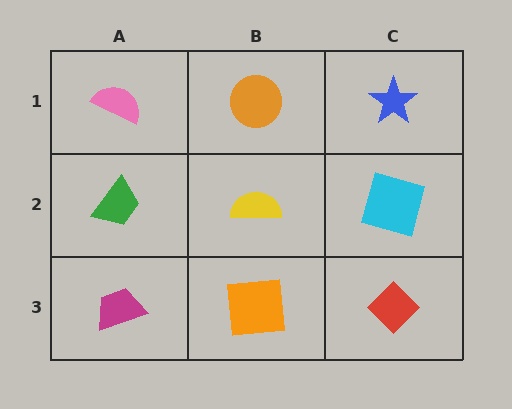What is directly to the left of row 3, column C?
An orange square.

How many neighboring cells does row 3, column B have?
3.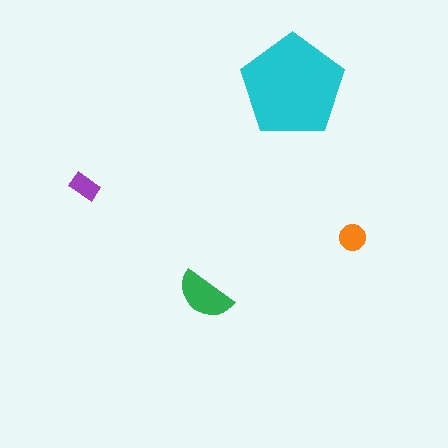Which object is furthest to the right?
The orange circle is rightmost.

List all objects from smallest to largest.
The purple rectangle, the orange circle, the green semicircle, the cyan pentagon.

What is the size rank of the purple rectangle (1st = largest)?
4th.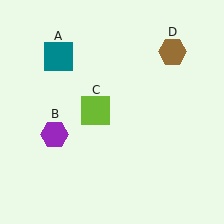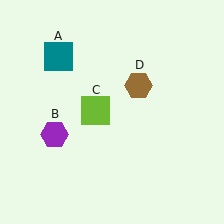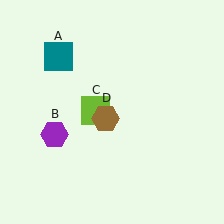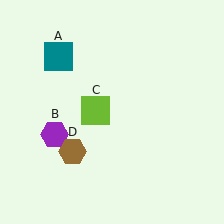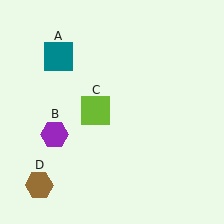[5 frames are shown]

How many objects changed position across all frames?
1 object changed position: brown hexagon (object D).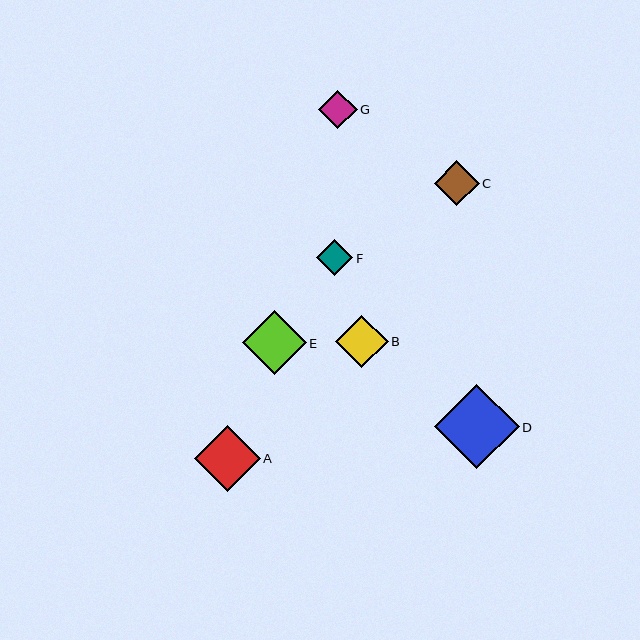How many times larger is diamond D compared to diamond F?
Diamond D is approximately 2.3 times the size of diamond F.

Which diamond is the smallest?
Diamond F is the smallest with a size of approximately 36 pixels.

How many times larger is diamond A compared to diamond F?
Diamond A is approximately 1.8 times the size of diamond F.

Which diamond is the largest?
Diamond D is the largest with a size of approximately 85 pixels.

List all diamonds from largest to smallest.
From largest to smallest: D, A, E, B, C, G, F.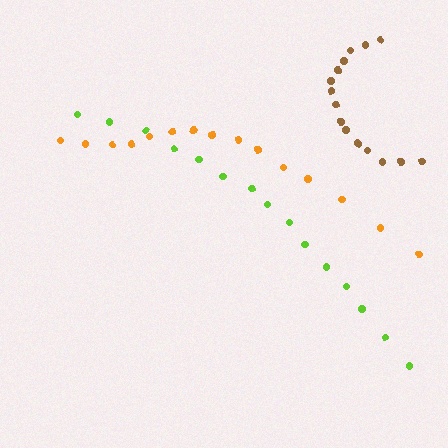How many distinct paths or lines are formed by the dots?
There are 3 distinct paths.